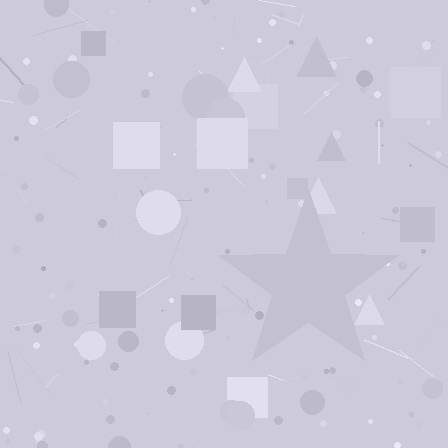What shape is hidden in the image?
A star is hidden in the image.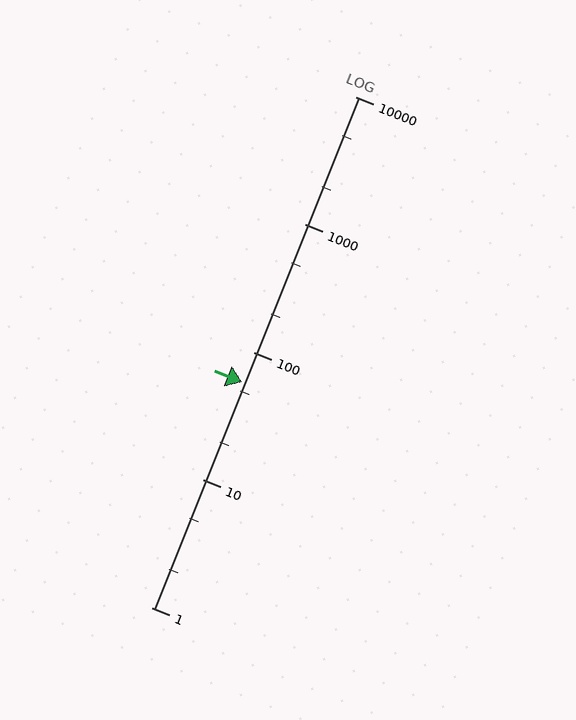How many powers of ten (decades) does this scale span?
The scale spans 4 decades, from 1 to 10000.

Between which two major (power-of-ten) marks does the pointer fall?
The pointer is between 10 and 100.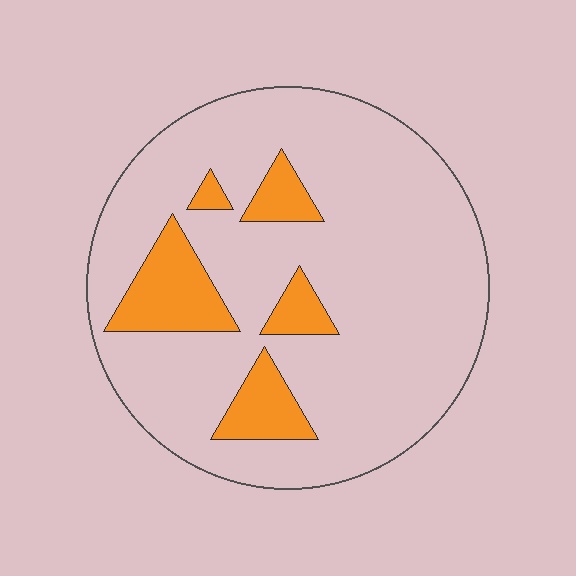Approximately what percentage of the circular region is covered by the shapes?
Approximately 15%.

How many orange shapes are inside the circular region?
5.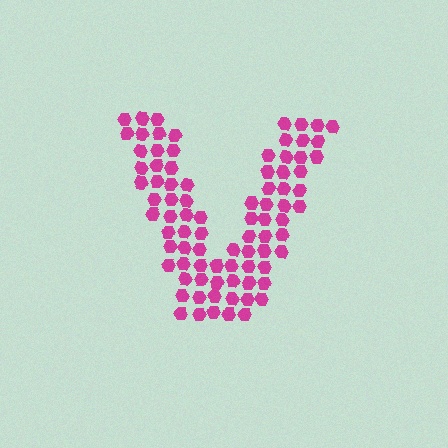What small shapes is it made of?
It is made of small hexagons.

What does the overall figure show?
The overall figure shows the letter V.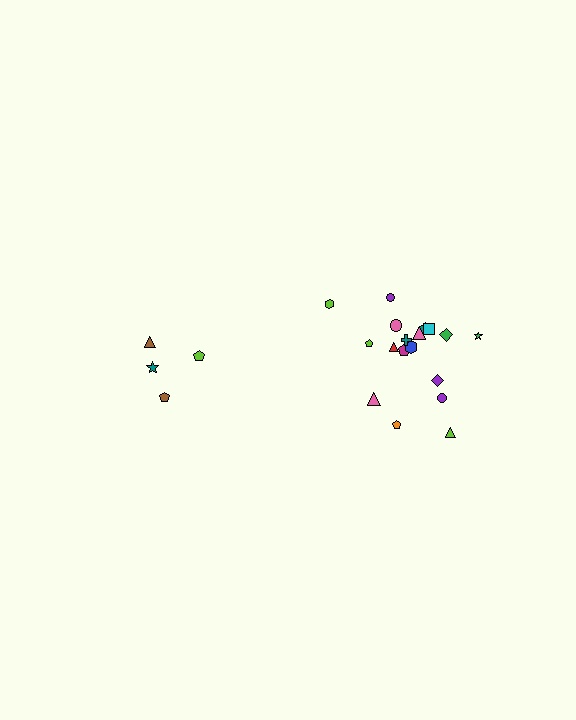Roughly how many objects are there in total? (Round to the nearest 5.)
Roughly 20 objects in total.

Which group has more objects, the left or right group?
The right group.